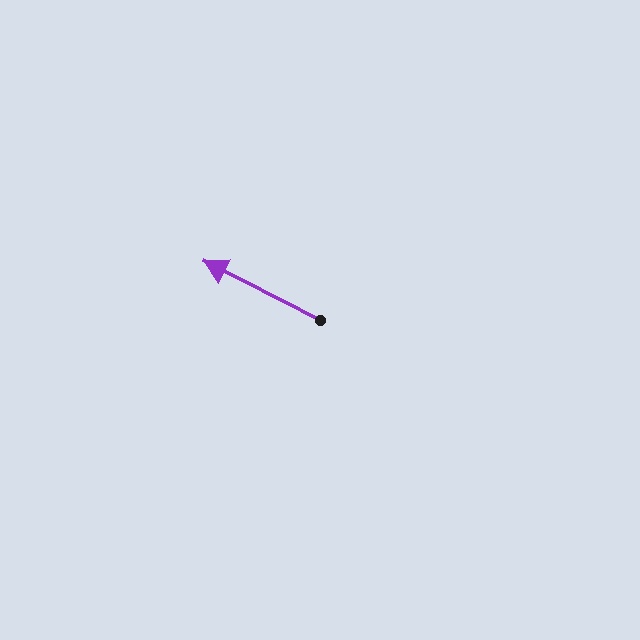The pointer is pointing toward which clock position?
Roughly 10 o'clock.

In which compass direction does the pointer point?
Northwest.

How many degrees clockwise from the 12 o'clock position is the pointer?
Approximately 297 degrees.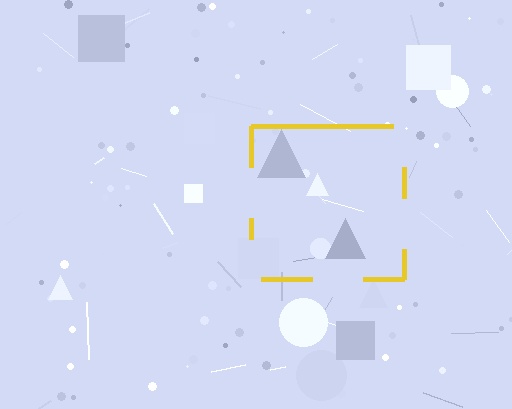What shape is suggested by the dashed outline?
The dashed outline suggests a square.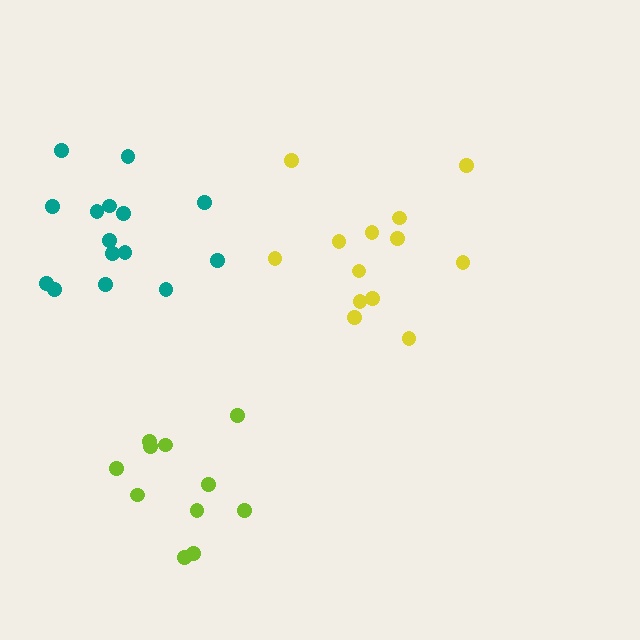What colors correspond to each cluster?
The clusters are colored: yellow, lime, teal.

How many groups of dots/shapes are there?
There are 3 groups.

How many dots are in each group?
Group 1: 13 dots, Group 2: 11 dots, Group 3: 15 dots (39 total).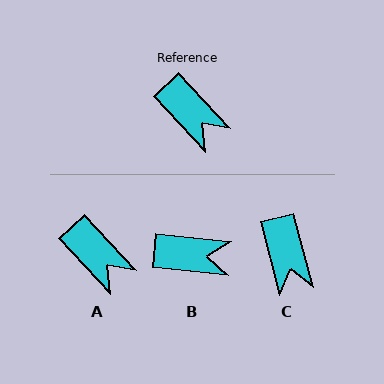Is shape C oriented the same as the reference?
No, it is off by about 28 degrees.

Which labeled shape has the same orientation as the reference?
A.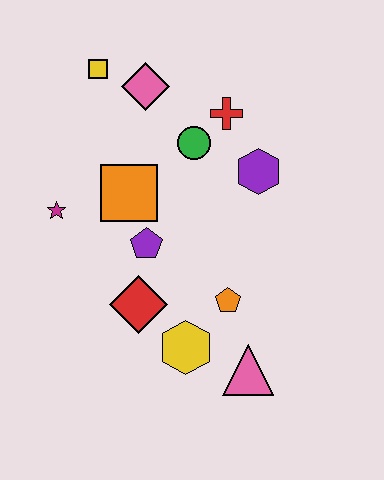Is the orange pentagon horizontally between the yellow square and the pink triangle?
Yes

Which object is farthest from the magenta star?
The pink triangle is farthest from the magenta star.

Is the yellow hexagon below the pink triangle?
No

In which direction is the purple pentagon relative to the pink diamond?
The purple pentagon is below the pink diamond.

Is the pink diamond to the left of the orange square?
No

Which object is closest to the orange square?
The purple pentagon is closest to the orange square.